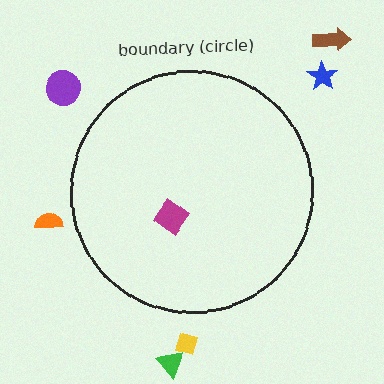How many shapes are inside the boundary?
1 inside, 6 outside.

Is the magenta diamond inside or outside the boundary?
Inside.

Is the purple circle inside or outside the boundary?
Outside.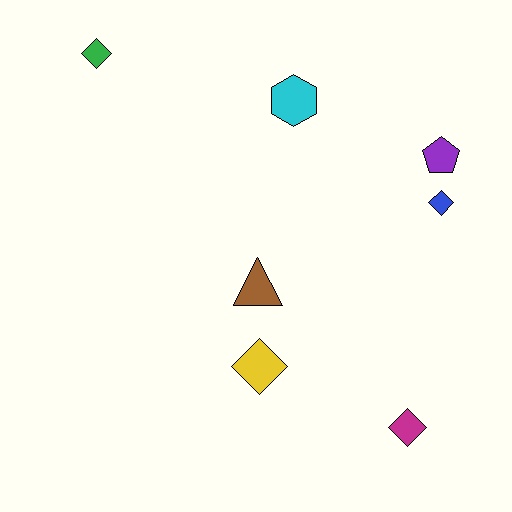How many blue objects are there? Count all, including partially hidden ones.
There is 1 blue object.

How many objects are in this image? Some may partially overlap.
There are 7 objects.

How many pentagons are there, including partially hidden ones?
There is 1 pentagon.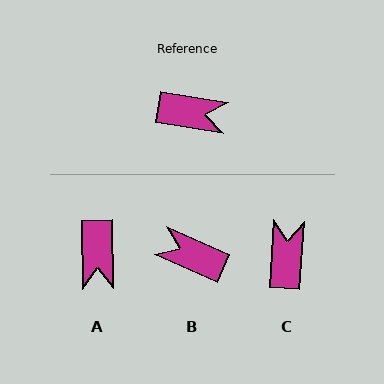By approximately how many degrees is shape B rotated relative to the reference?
Approximately 166 degrees counter-clockwise.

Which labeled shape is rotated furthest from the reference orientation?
B, about 166 degrees away.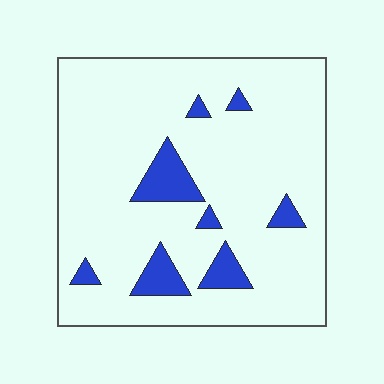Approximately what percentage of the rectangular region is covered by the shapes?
Approximately 10%.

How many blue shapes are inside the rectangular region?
8.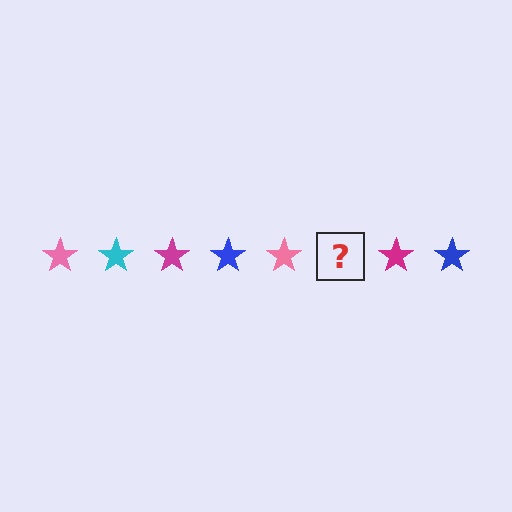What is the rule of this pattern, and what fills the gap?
The rule is that the pattern cycles through pink, cyan, magenta, blue stars. The gap should be filled with a cyan star.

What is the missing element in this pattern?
The missing element is a cyan star.